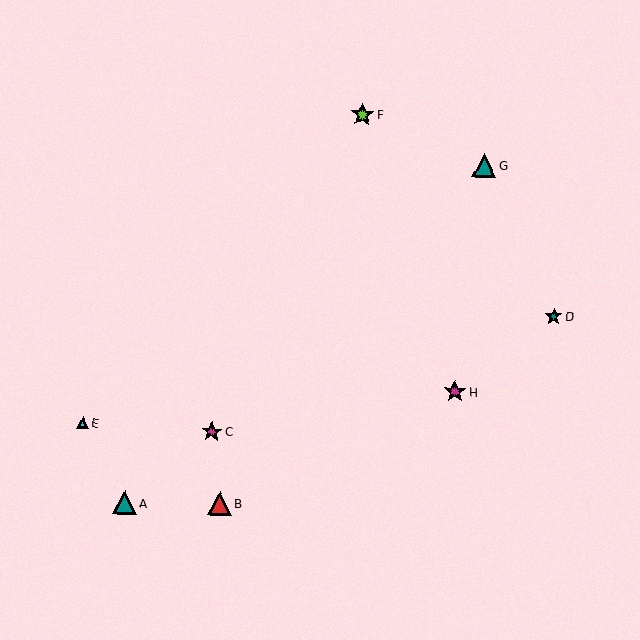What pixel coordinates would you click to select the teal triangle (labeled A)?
Click at (124, 502) to select the teal triangle A.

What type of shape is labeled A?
Shape A is a teal triangle.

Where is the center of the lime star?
The center of the lime star is at (362, 115).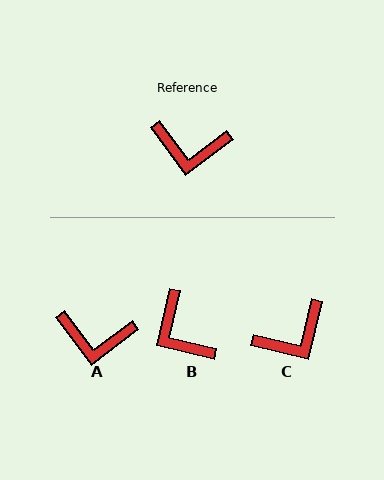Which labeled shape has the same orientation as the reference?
A.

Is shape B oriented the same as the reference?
No, it is off by about 49 degrees.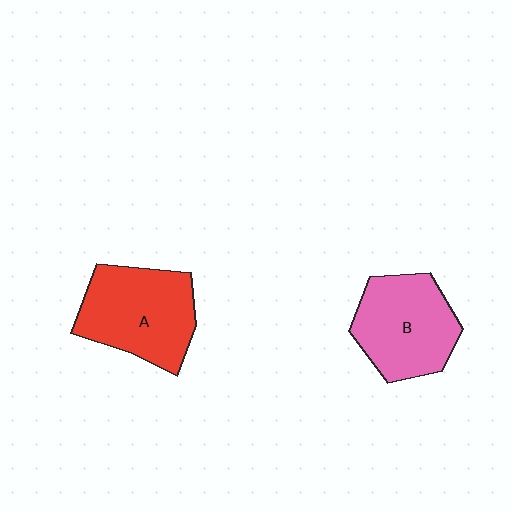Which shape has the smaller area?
Shape B (pink).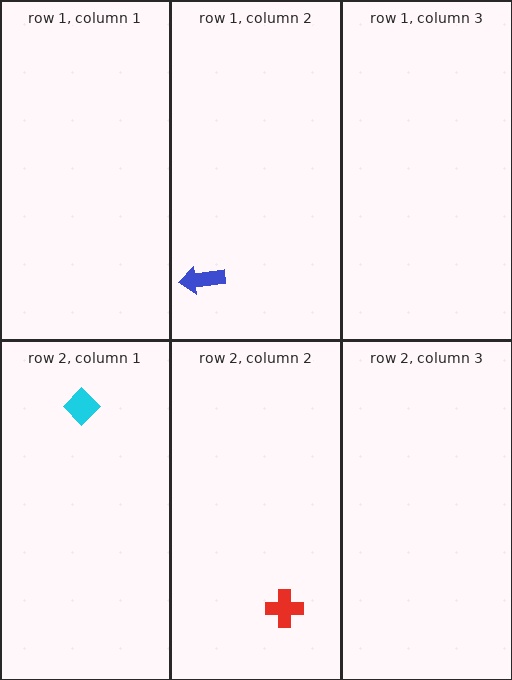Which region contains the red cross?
The row 2, column 2 region.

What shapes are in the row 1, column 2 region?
The blue arrow.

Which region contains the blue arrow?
The row 1, column 2 region.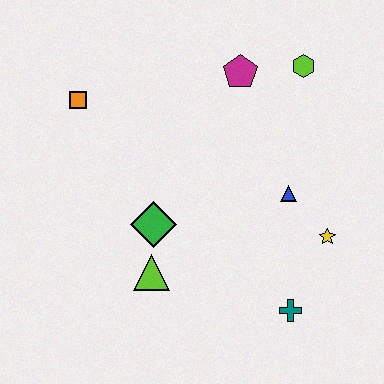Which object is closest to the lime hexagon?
The magenta pentagon is closest to the lime hexagon.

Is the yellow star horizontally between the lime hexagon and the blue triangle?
No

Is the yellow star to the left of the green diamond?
No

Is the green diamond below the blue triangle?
Yes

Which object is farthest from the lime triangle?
The lime hexagon is farthest from the lime triangle.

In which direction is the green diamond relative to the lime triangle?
The green diamond is above the lime triangle.